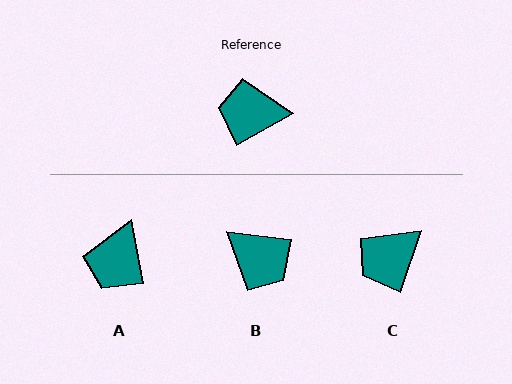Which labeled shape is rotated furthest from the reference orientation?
B, about 144 degrees away.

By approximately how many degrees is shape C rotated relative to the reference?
Approximately 42 degrees counter-clockwise.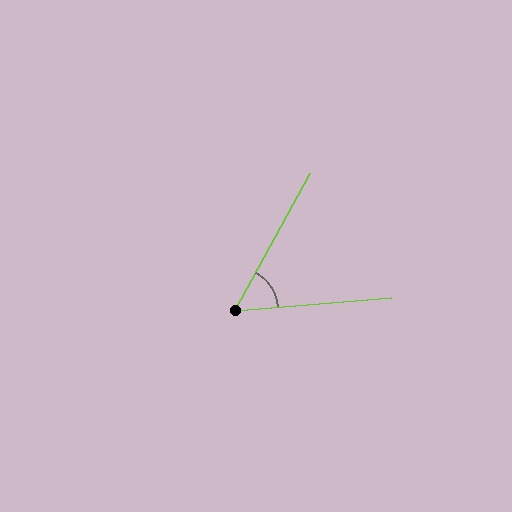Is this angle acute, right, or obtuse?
It is acute.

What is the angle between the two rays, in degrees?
Approximately 57 degrees.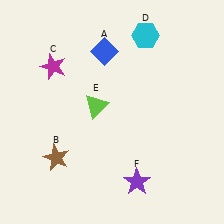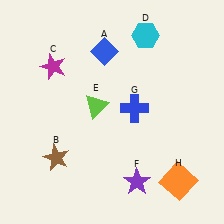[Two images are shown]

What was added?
A blue cross (G), an orange square (H) were added in Image 2.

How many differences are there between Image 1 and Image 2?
There are 2 differences between the two images.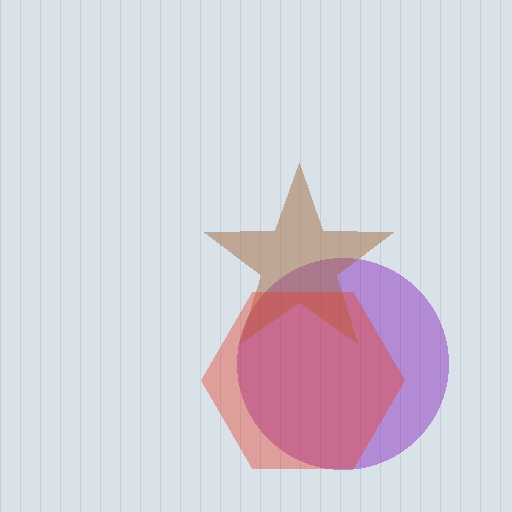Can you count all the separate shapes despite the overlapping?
Yes, there are 3 separate shapes.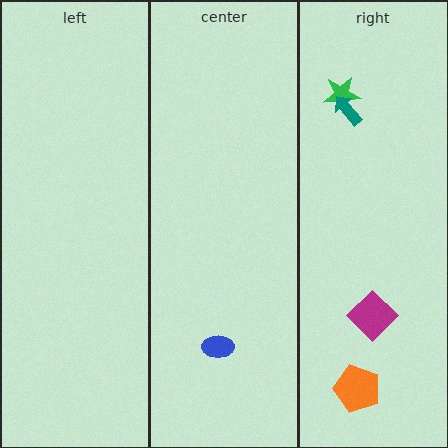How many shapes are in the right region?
4.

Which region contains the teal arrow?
The right region.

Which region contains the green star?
The right region.